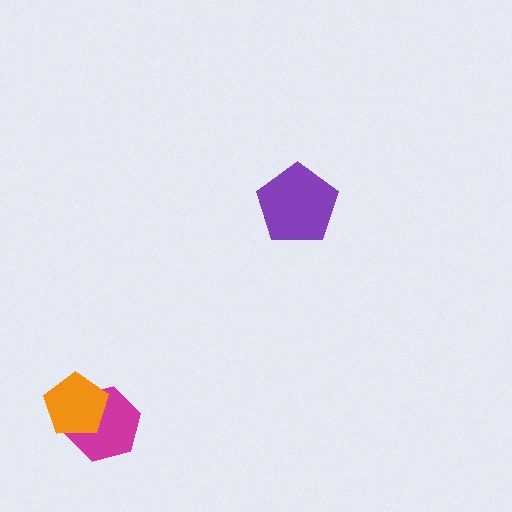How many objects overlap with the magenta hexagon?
1 object overlaps with the magenta hexagon.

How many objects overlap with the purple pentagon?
0 objects overlap with the purple pentagon.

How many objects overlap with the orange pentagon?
1 object overlaps with the orange pentagon.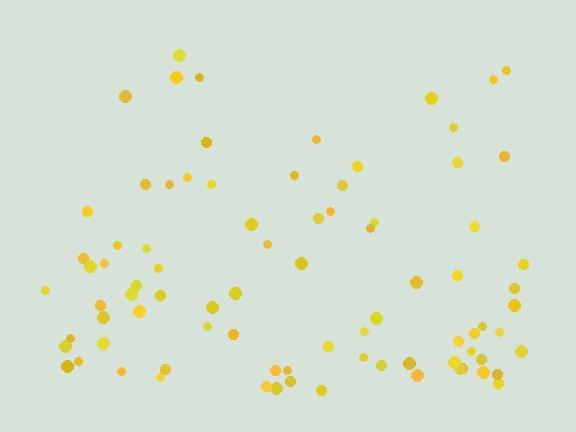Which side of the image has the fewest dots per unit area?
The top.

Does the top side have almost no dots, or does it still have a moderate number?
Still a moderate number, just noticeably fewer than the bottom.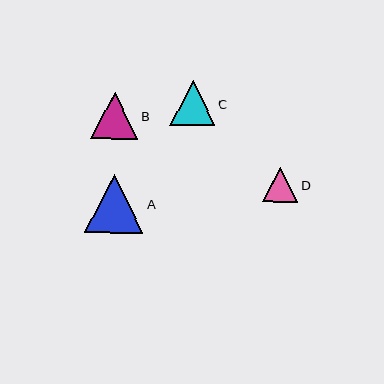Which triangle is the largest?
Triangle A is the largest with a size of approximately 59 pixels.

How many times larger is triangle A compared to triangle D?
Triangle A is approximately 1.7 times the size of triangle D.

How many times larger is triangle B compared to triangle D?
Triangle B is approximately 1.3 times the size of triangle D.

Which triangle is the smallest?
Triangle D is the smallest with a size of approximately 35 pixels.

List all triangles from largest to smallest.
From largest to smallest: A, B, C, D.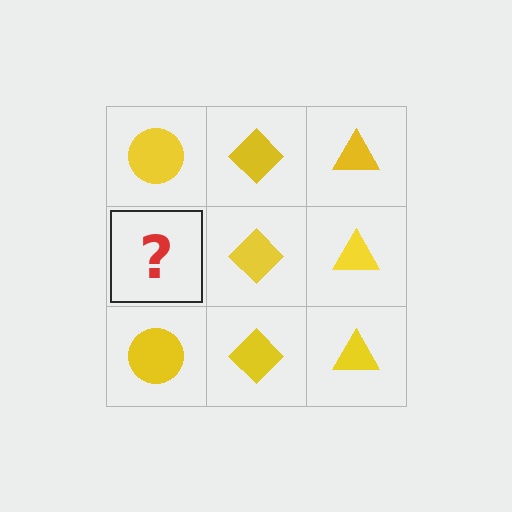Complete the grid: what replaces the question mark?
The question mark should be replaced with a yellow circle.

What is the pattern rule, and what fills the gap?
The rule is that each column has a consistent shape. The gap should be filled with a yellow circle.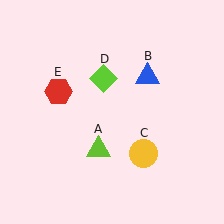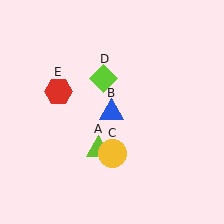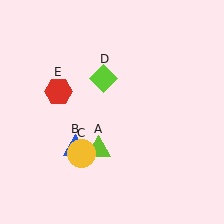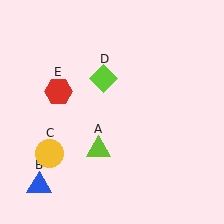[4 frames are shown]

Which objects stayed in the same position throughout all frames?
Lime triangle (object A) and lime diamond (object D) and red hexagon (object E) remained stationary.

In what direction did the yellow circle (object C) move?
The yellow circle (object C) moved left.